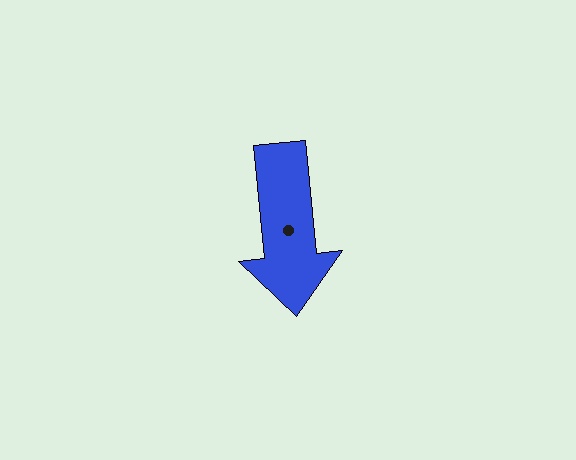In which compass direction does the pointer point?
South.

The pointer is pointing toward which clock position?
Roughly 6 o'clock.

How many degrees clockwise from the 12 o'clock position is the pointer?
Approximately 174 degrees.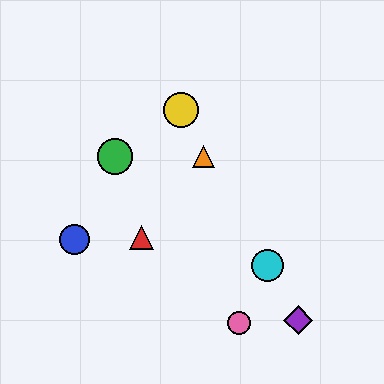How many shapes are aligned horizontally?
2 shapes (the green circle, the orange triangle) are aligned horizontally.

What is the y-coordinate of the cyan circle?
The cyan circle is at y≈266.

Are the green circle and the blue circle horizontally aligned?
No, the green circle is at y≈157 and the blue circle is at y≈240.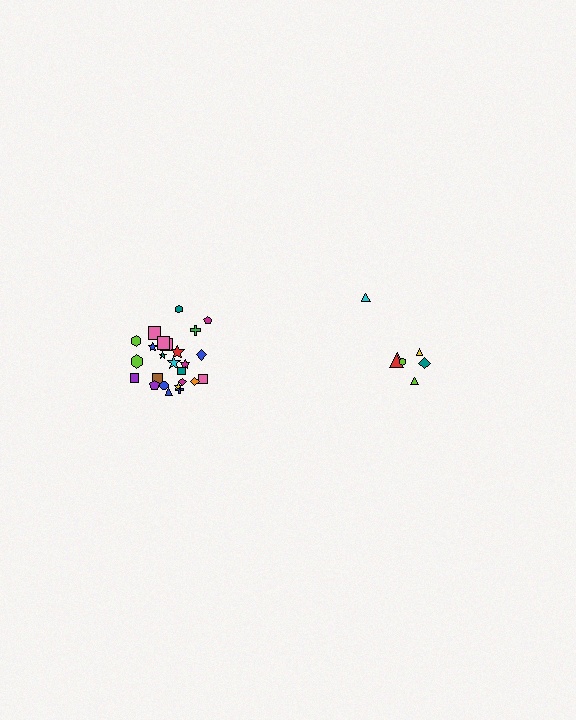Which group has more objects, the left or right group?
The left group.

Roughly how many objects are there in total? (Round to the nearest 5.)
Roughly 30 objects in total.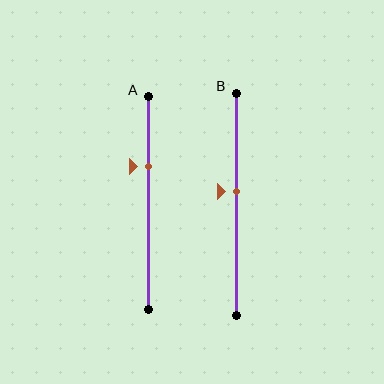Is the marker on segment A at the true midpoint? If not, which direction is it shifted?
No, the marker on segment A is shifted upward by about 17% of the segment length.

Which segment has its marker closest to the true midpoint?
Segment B has its marker closest to the true midpoint.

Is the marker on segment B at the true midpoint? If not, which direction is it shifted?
No, the marker on segment B is shifted upward by about 6% of the segment length.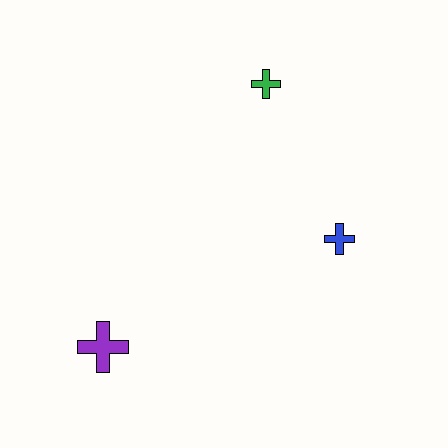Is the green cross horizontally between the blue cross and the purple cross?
Yes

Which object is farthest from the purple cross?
The green cross is farthest from the purple cross.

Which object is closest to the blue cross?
The green cross is closest to the blue cross.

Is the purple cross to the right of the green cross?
No